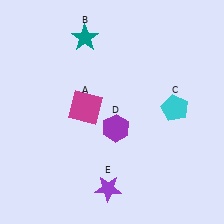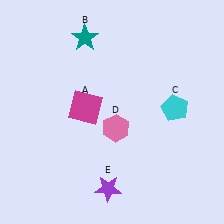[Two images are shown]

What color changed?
The hexagon (D) changed from purple in Image 1 to pink in Image 2.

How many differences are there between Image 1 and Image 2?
There is 1 difference between the two images.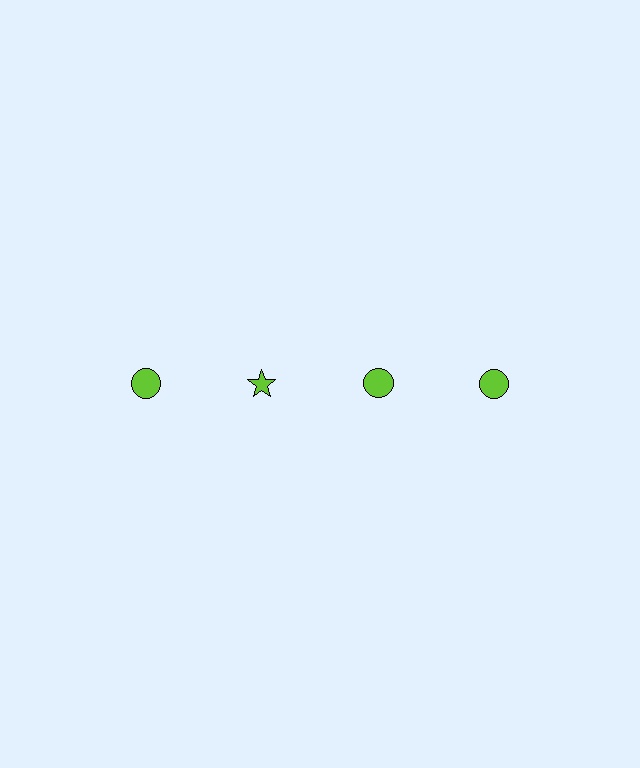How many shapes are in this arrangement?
There are 4 shapes arranged in a grid pattern.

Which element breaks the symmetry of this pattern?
The lime star in the top row, second from left column breaks the symmetry. All other shapes are lime circles.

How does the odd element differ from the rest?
It has a different shape: star instead of circle.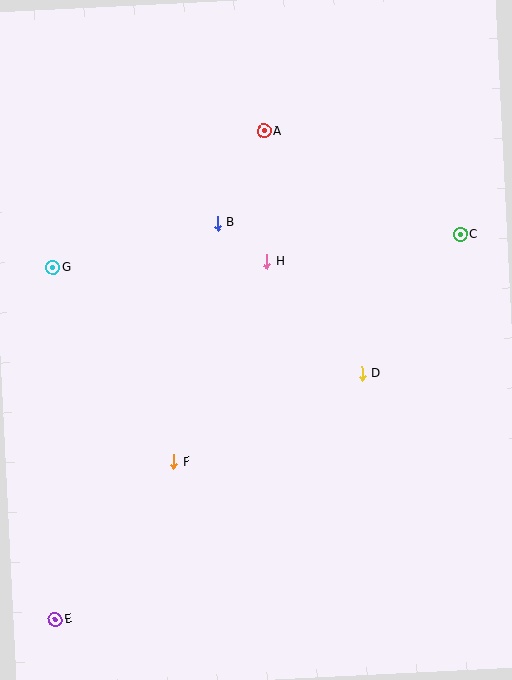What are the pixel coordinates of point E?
Point E is at (55, 619).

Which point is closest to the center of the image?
Point H at (267, 262) is closest to the center.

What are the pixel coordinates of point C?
Point C is at (460, 234).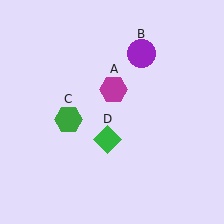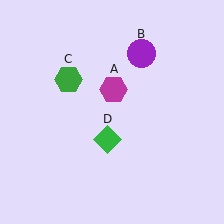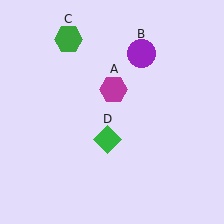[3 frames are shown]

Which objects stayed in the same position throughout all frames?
Magenta hexagon (object A) and purple circle (object B) and green diamond (object D) remained stationary.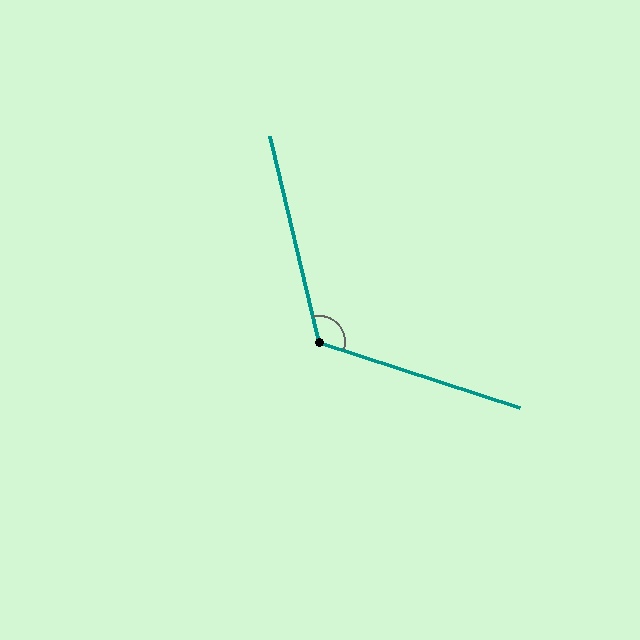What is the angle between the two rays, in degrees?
Approximately 121 degrees.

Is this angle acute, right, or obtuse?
It is obtuse.